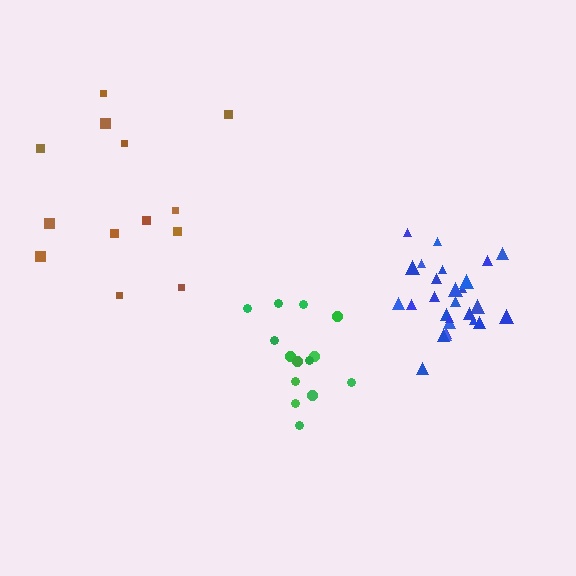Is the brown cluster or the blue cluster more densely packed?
Blue.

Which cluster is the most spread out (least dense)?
Brown.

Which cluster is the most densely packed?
Blue.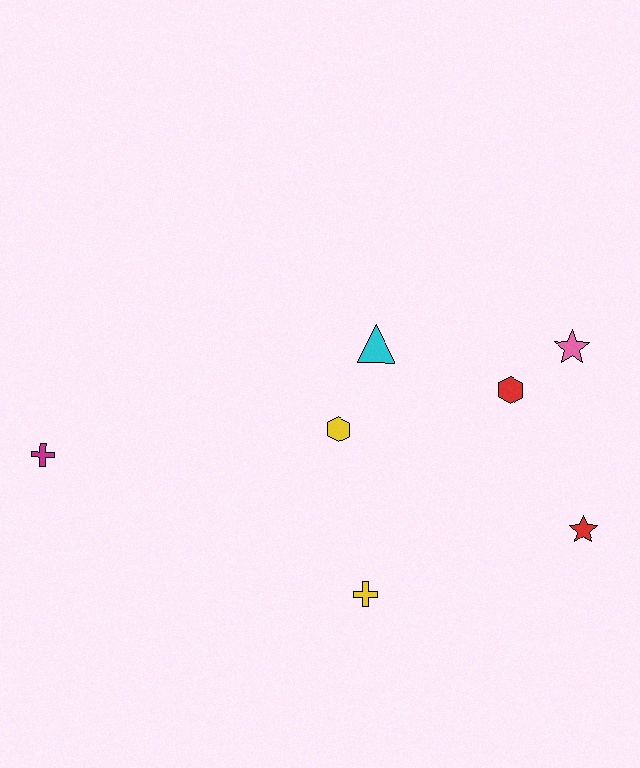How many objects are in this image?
There are 7 objects.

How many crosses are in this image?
There are 2 crosses.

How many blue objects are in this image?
There are no blue objects.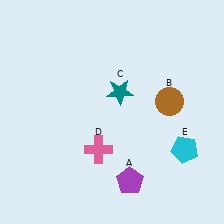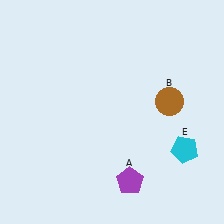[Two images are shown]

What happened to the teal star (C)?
The teal star (C) was removed in Image 2. It was in the top-right area of Image 1.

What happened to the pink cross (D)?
The pink cross (D) was removed in Image 2. It was in the bottom-left area of Image 1.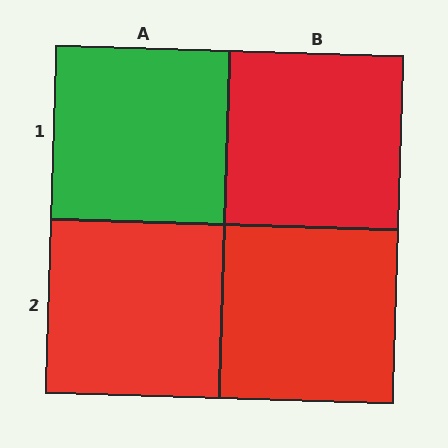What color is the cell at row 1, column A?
Green.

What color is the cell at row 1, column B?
Red.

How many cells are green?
1 cell is green.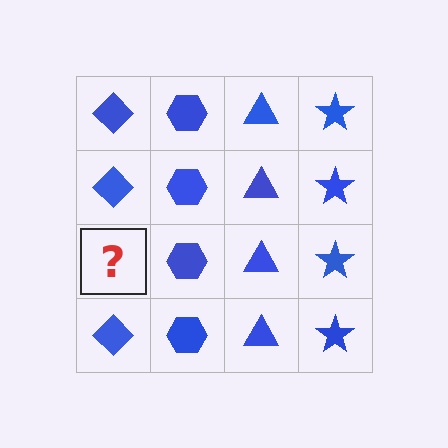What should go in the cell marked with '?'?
The missing cell should contain a blue diamond.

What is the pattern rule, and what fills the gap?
The rule is that each column has a consistent shape. The gap should be filled with a blue diamond.